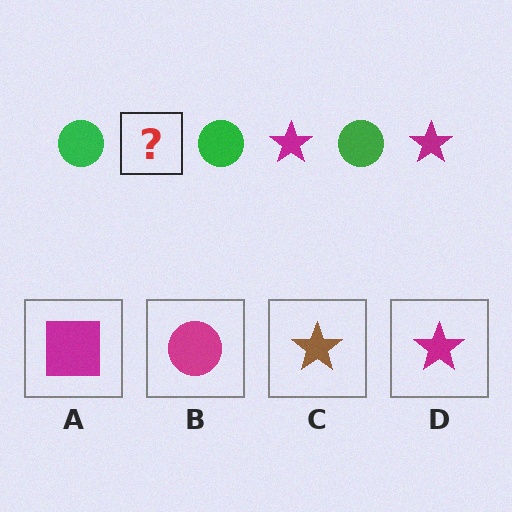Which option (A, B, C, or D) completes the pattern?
D.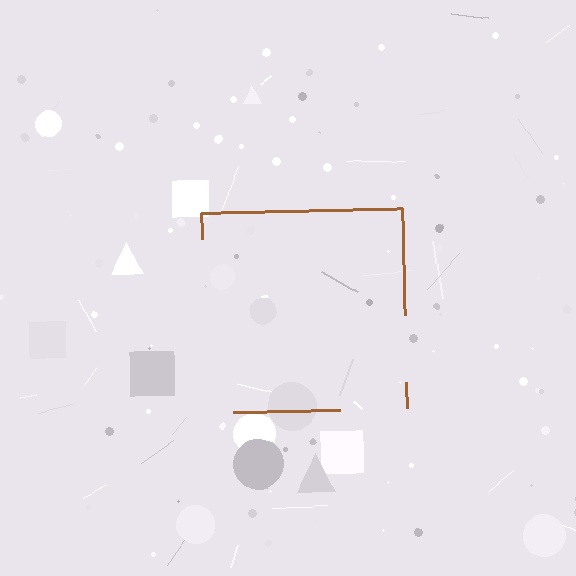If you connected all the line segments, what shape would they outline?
They would outline a square.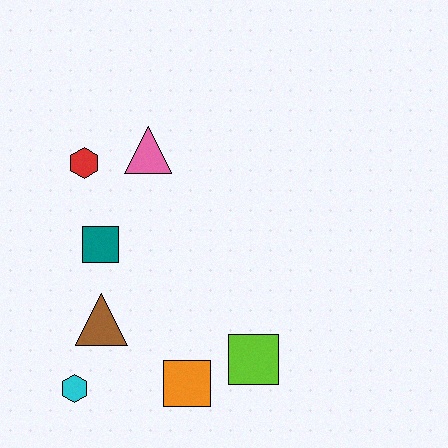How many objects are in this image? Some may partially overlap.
There are 7 objects.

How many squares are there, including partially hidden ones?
There are 3 squares.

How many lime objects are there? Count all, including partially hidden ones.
There is 1 lime object.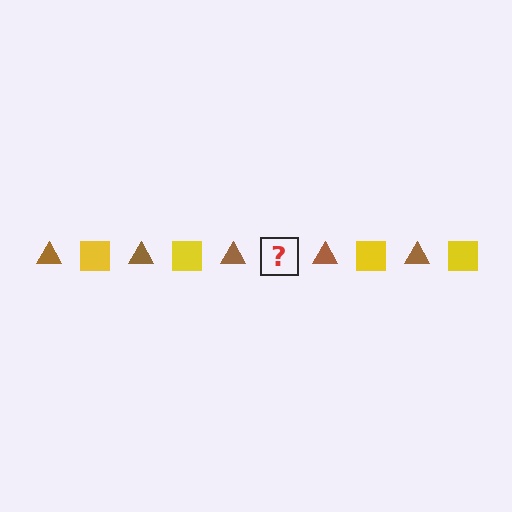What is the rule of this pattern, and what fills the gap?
The rule is that the pattern alternates between brown triangle and yellow square. The gap should be filled with a yellow square.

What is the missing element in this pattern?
The missing element is a yellow square.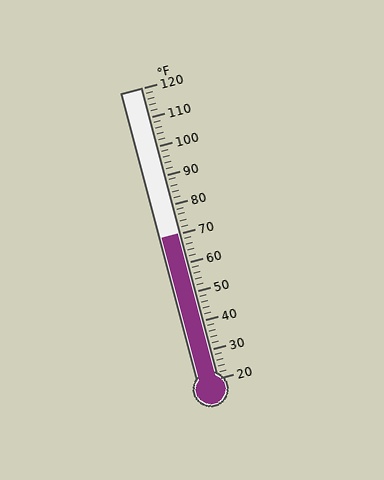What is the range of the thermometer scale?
The thermometer scale ranges from 20°F to 120°F.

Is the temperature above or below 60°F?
The temperature is above 60°F.